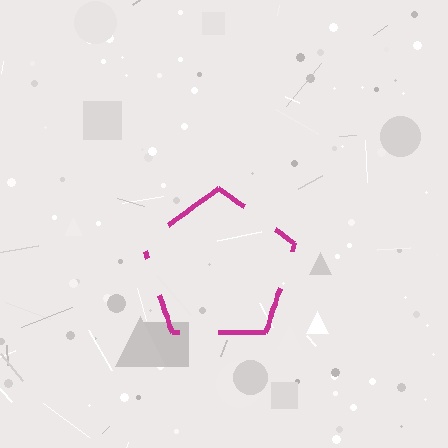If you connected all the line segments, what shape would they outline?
They would outline a pentagon.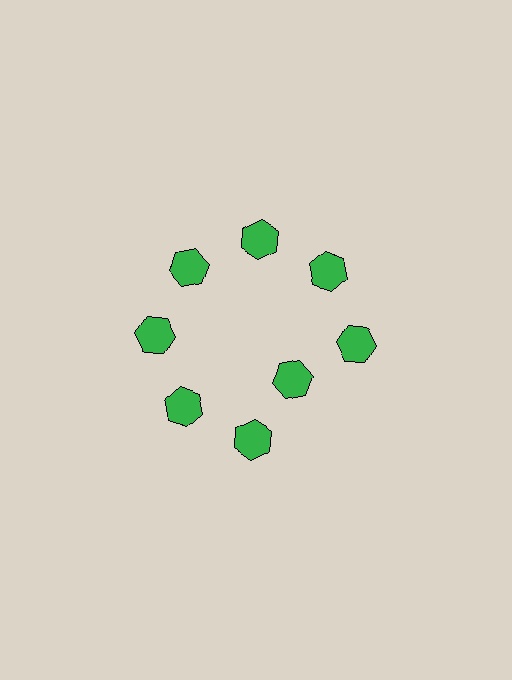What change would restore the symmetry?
The symmetry would be restored by moving it outward, back onto the ring so that all 8 hexagons sit at equal angles and equal distance from the center.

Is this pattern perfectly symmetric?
No. The 8 green hexagons are arranged in a ring, but one element near the 4 o'clock position is pulled inward toward the center, breaking the 8-fold rotational symmetry.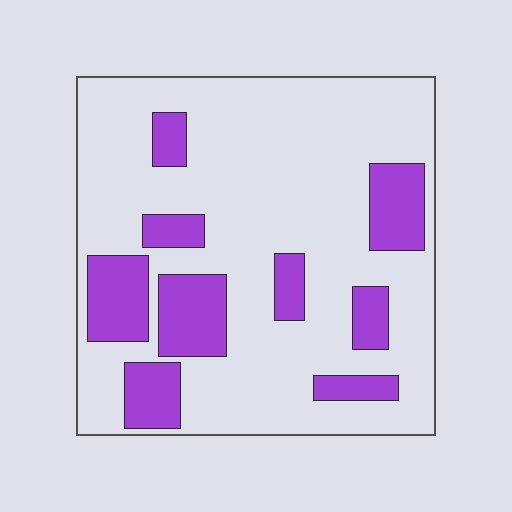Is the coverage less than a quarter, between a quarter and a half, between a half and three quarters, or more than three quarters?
Less than a quarter.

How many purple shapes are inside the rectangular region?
9.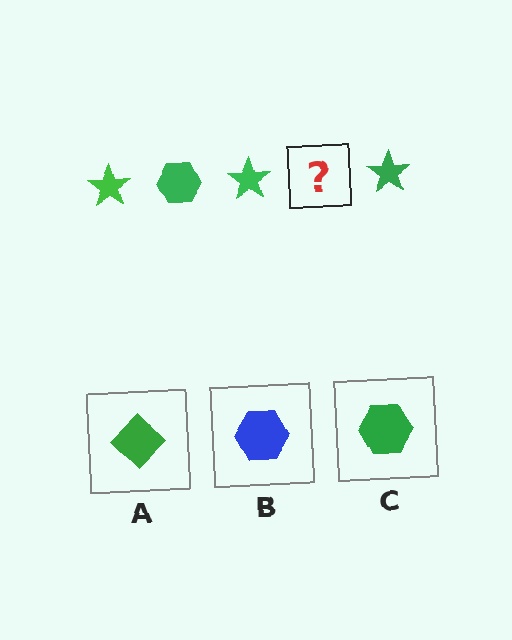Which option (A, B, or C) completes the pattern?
C.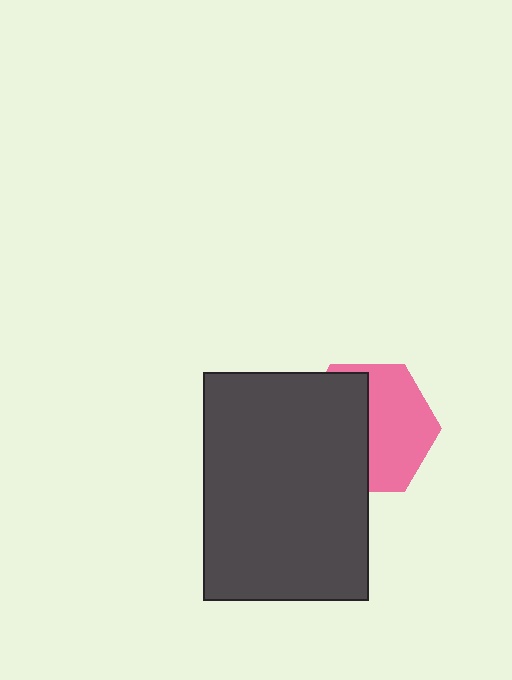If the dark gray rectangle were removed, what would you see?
You would see the complete pink hexagon.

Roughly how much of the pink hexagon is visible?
About half of it is visible (roughly 51%).